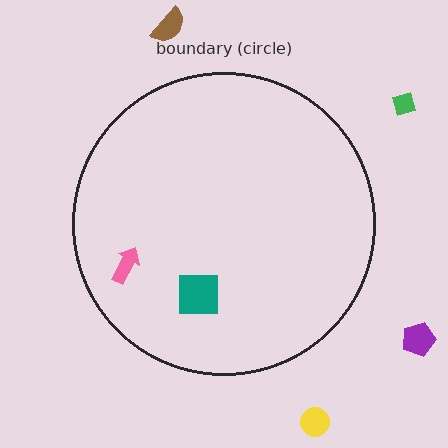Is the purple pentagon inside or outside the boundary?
Outside.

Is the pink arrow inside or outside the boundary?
Inside.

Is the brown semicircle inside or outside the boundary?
Outside.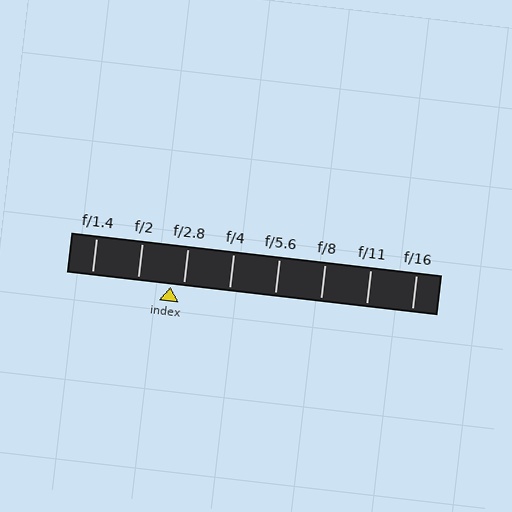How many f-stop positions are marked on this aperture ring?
There are 8 f-stop positions marked.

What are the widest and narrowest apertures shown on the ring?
The widest aperture shown is f/1.4 and the narrowest is f/16.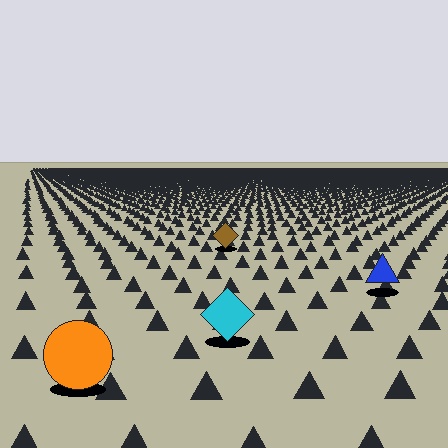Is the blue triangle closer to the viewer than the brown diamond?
Yes. The blue triangle is closer — you can tell from the texture gradient: the ground texture is coarser near it.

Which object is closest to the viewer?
The orange circle is closest. The texture marks near it are larger and more spread out.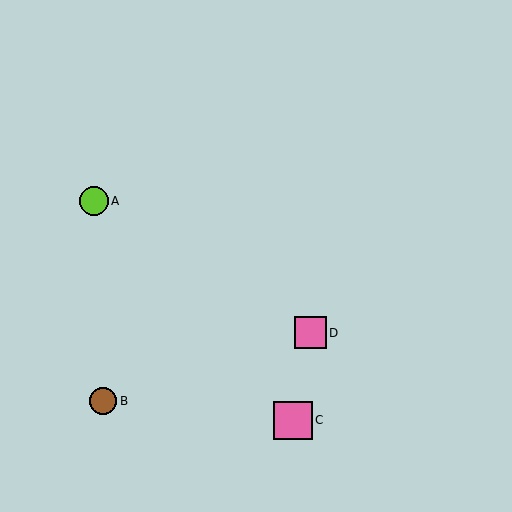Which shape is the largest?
The pink square (labeled C) is the largest.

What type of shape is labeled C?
Shape C is a pink square.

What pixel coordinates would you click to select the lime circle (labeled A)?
Click at (94, 201) to select the lime circle A.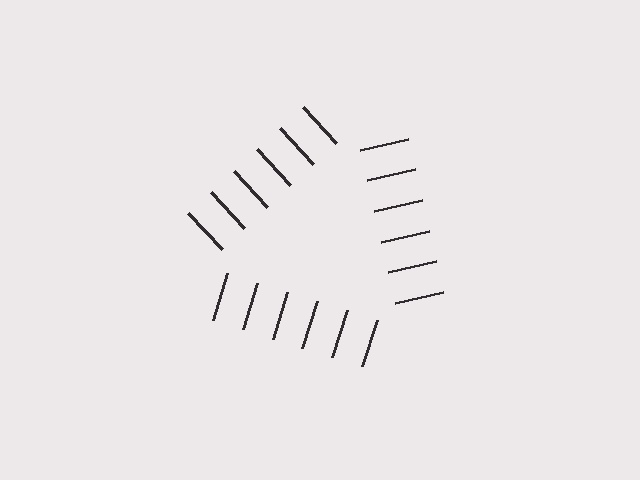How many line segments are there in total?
18 — 6 along each of the 3 edges.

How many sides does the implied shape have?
3 sides — the line-ends trace a triangle.